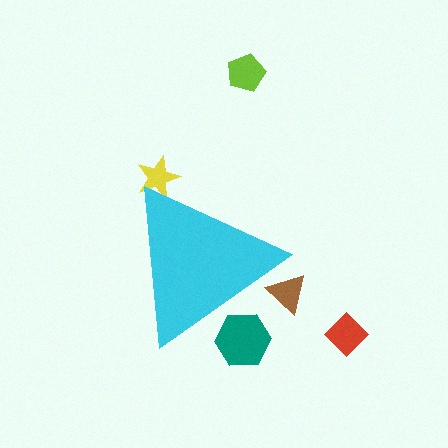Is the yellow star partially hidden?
Yes, the yellow star is partially hidden behind the cyan triangle.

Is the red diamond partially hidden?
No, the red diamond is fully visible.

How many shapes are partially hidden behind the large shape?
3 shapes are partially hidden.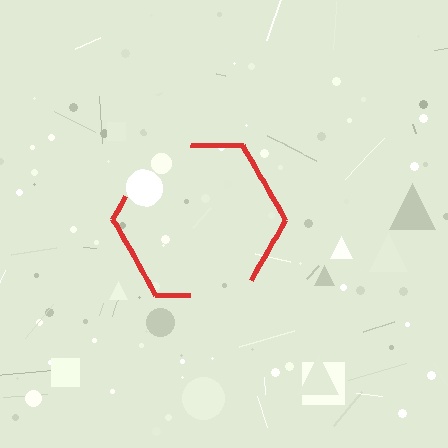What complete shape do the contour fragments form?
The contour fragments form a hexagon.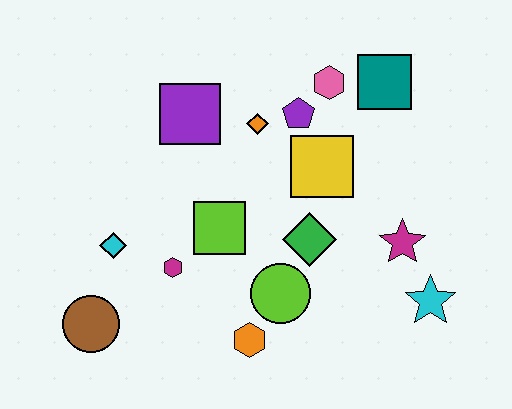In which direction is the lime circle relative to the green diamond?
The lime circle is below the green diamond.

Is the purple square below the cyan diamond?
No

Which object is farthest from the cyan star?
The brown circle is farthest from the cyan star.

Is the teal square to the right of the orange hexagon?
Yes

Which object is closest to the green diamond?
The lime circle is closest to the green diamond.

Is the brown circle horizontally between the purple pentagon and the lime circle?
No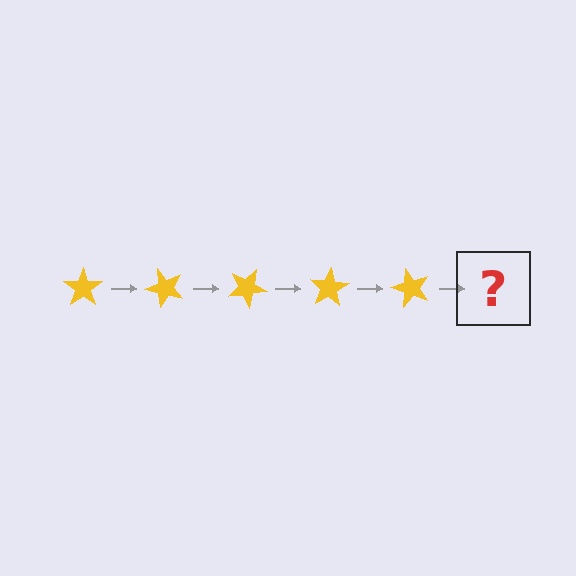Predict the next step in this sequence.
The next step is a yellow star rotated 250 degrees.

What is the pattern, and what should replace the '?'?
The pattern is that the star rotates 50 degrees each step. The '?' should be a yellow star rotated 250 degrees.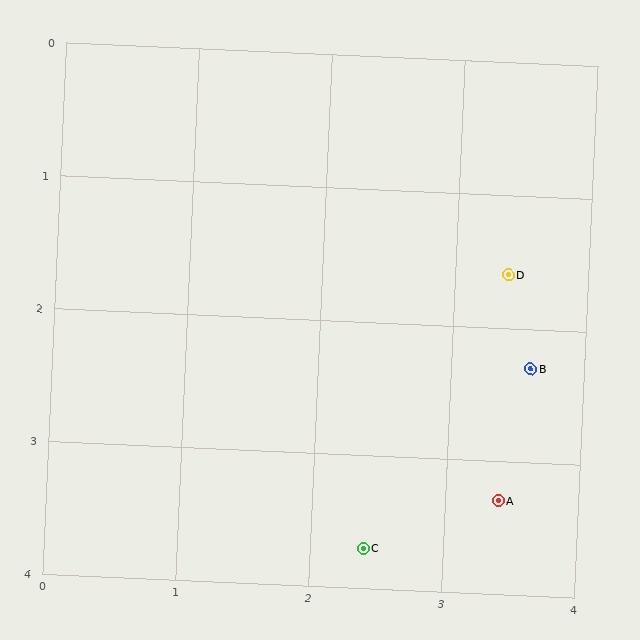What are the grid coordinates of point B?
Point B is at approximately (3.6, 2.3).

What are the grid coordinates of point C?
Point C is at approximately (2.4, 3.7).